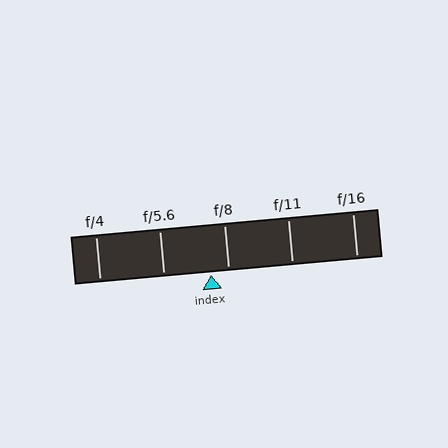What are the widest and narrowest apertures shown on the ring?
The widest aperture shown is f/4 and the narrowest is f/16.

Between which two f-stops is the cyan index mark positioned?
The index mark is between f/5.6 and f/8.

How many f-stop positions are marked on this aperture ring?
There are 5 f-stop positions marked.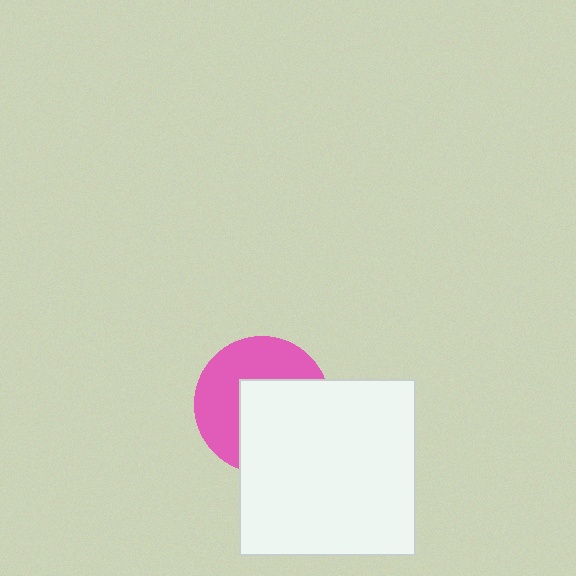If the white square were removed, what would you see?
You would see the complete pink circle.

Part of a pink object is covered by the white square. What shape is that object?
It is a circle.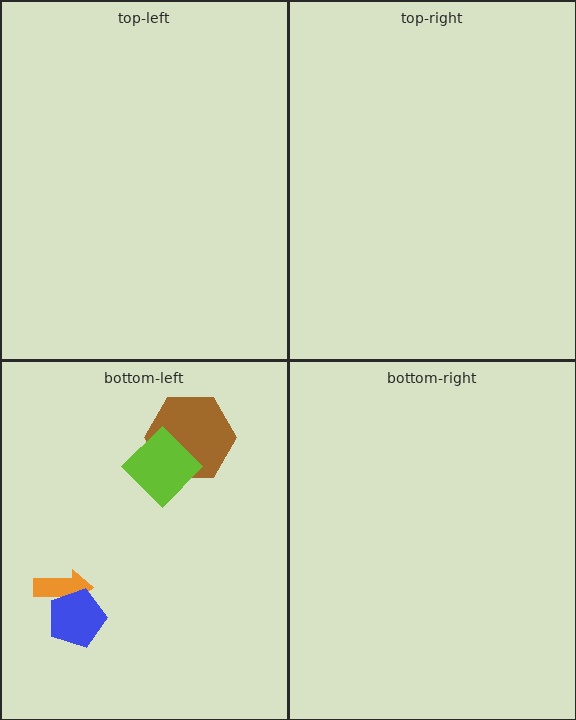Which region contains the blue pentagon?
The bottom-left region.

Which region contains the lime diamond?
The bottom-left region.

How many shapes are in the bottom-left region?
4.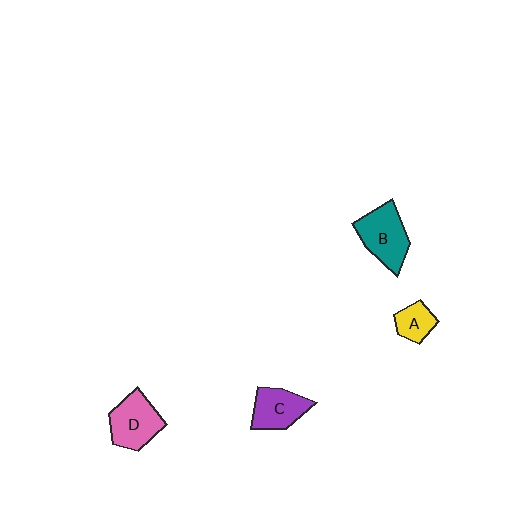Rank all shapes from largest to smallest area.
From largest to smallest: B (teal), D (pink), C (purple), A (yellow).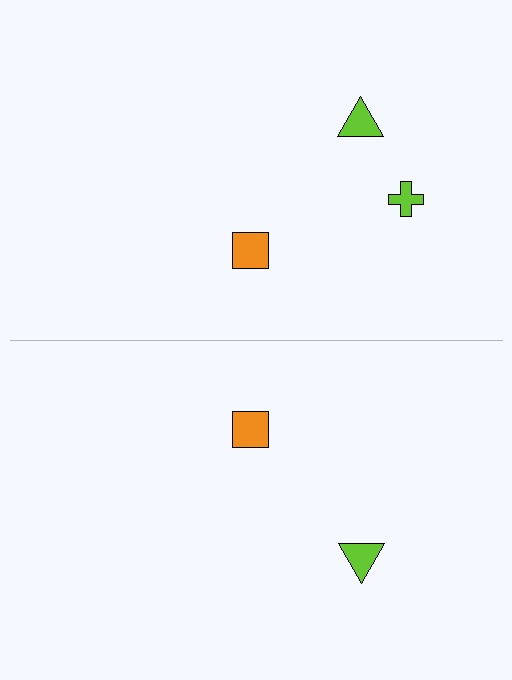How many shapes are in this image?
There are 5 shapes in this image.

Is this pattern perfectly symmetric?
No, the pattern is not perfectly symmetric. A lime cross is missing from the bottom side.